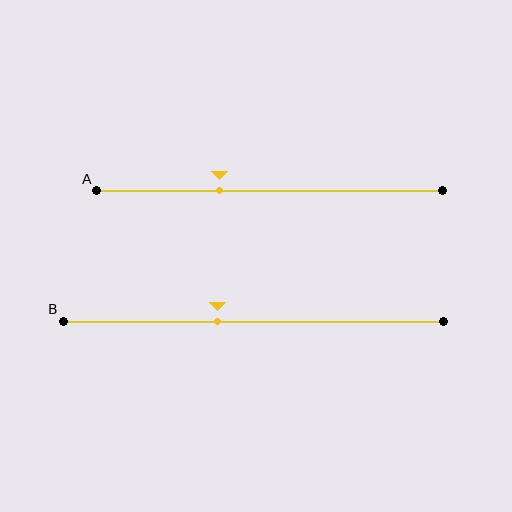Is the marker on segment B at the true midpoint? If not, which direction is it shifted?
No, the marker on segment B is shifted to the left by about 10% of the segment length.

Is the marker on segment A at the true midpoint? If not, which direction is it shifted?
No, the marker on segment A is shifted to the left by about 15% of the segment length.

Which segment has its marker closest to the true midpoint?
Segment B has its marker closest to the true midpoint.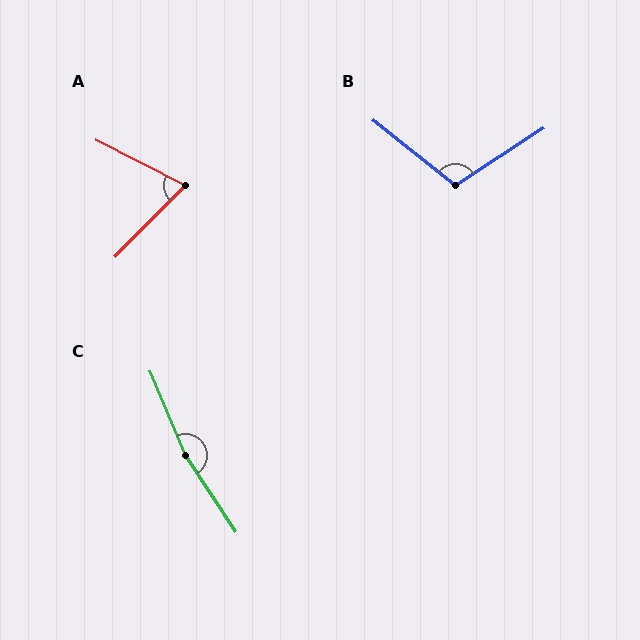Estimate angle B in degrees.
Approximately 109 degrees.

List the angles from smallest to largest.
A (72°), B (109°), C (170°).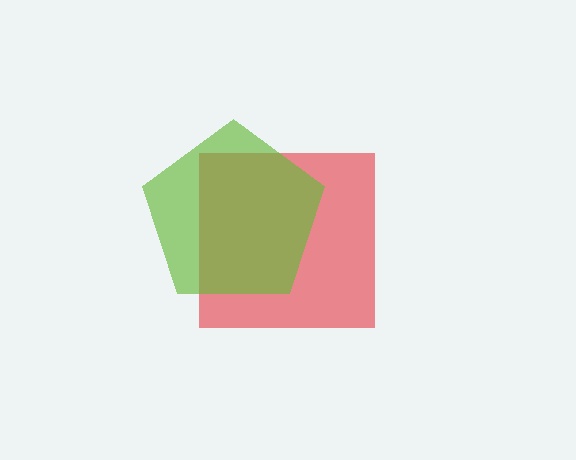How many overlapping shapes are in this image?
There are 2 overlapping shapes in the image.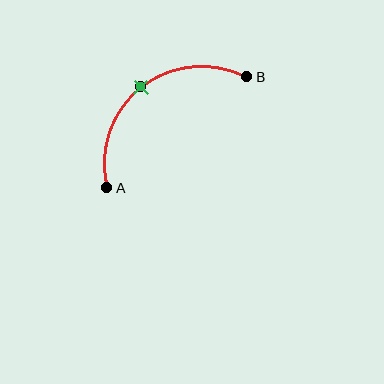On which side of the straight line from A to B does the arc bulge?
The arc bulges above and to the left of the straight line connecting A and B.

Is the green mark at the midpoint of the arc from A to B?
Yes. The green mark lies on the arc at equal arc-length from both A and B — it is the arc midpoint.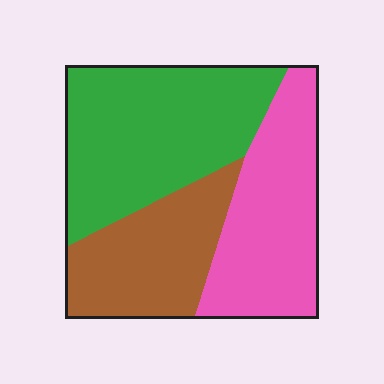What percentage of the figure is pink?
Pink takes up between a quarter and a half of the figure.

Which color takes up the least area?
Brown, at roughly 25%.